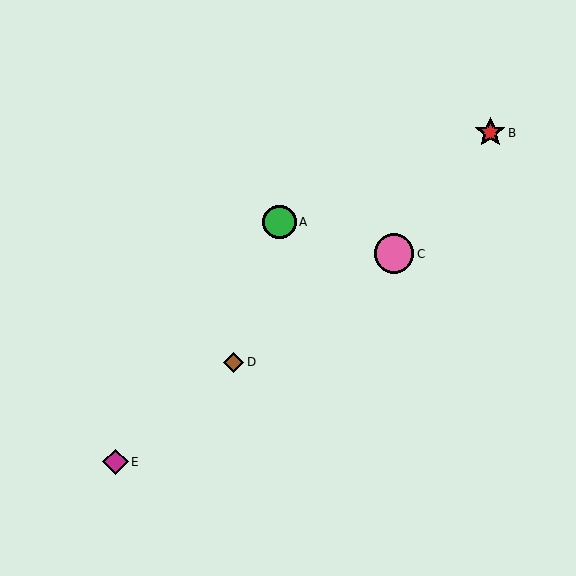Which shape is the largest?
The pink circle (labeled C) is the largest.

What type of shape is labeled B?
Shape B is a red star.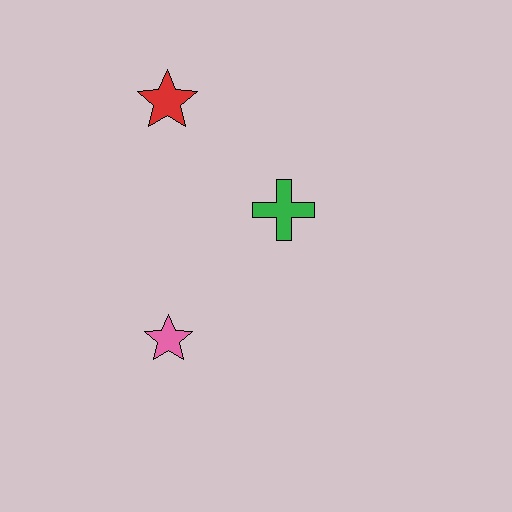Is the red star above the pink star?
Yes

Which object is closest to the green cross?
The red star is closest to the green cross.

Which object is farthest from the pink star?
The red star is farthest from the pink star.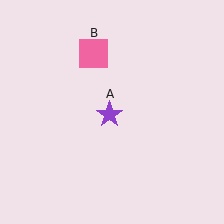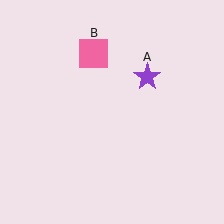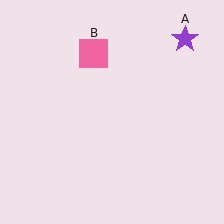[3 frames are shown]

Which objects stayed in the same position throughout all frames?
Pink square (object B) remained stationary.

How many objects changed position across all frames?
1 object changed position: purple star (object A).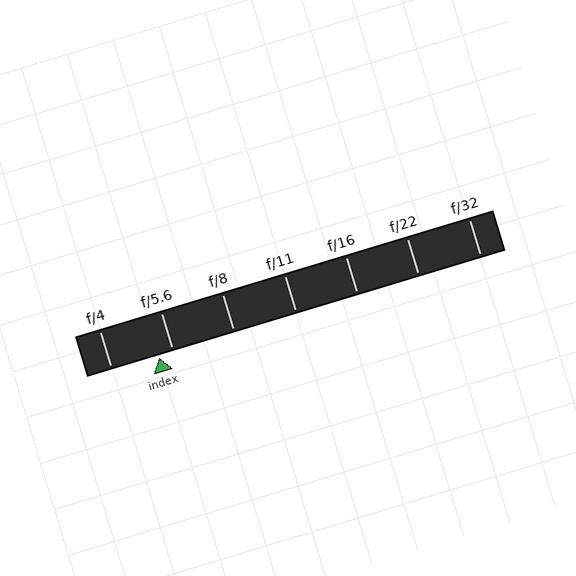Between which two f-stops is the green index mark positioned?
The index mark is between f/4 and f/5.6.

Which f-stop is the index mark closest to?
The index mark is closest to f/5.6.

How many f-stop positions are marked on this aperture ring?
There are 7 f-stop positions marked.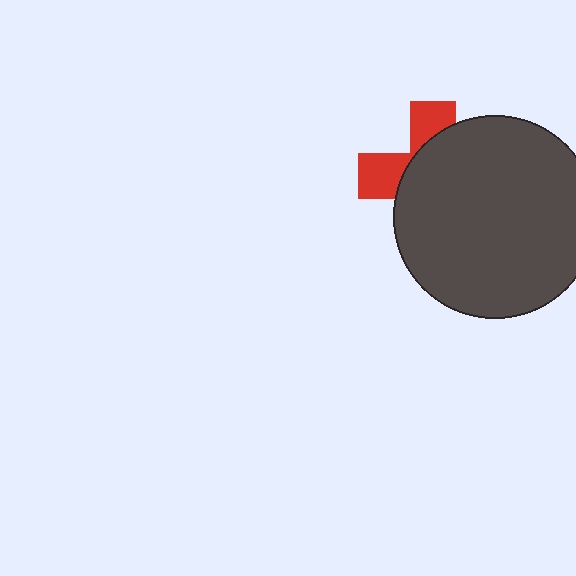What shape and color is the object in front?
The object in front is a dark gray circle.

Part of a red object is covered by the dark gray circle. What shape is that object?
It is a cross.